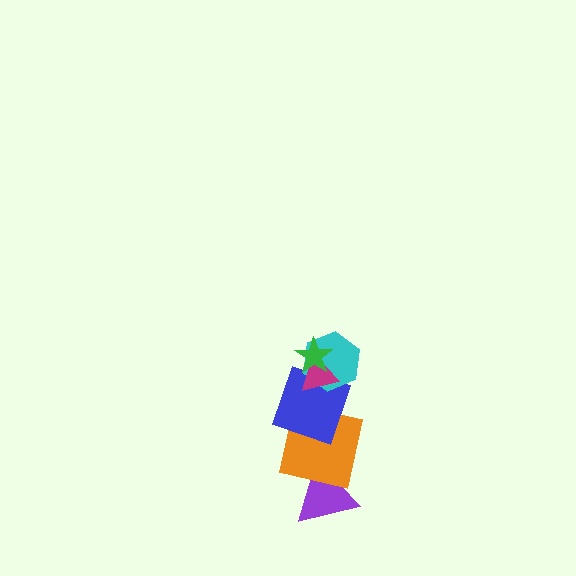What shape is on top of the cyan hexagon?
The magenta triangle is on top of the cyan hexagon.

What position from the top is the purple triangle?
The purple triangle is 6th from the top.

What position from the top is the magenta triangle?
The magenta triangle is 2nd from the top.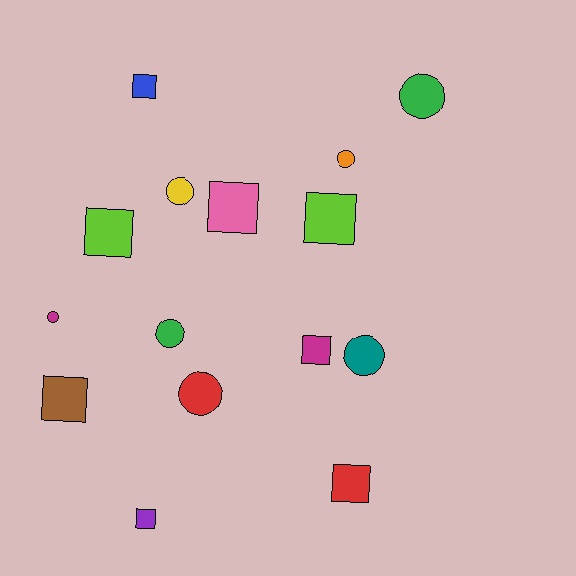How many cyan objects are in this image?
There are no cyan objects.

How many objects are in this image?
There are 15 objects.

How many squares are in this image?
There are 8 squares.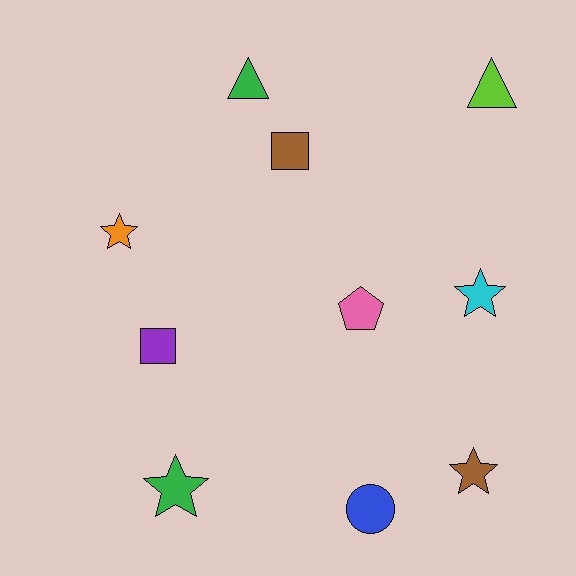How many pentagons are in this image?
There is 1 pentagon.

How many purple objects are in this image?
There is 1 purple object.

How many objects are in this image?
There are 10 objects.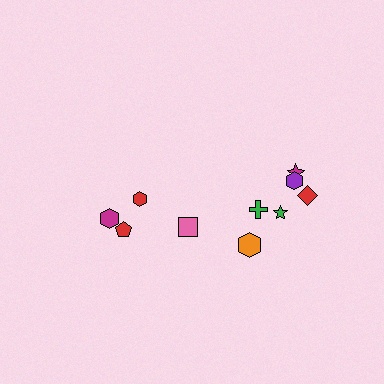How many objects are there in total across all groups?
There are 10 objects.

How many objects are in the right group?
There are 6 objects.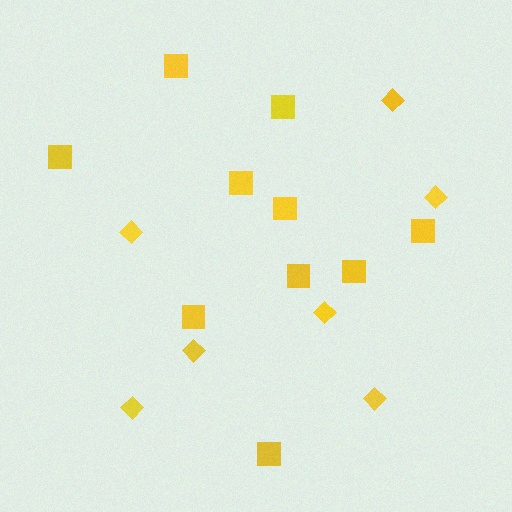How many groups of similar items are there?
There are 2 groups: one group of squares (10) and one group of diamonds (7).